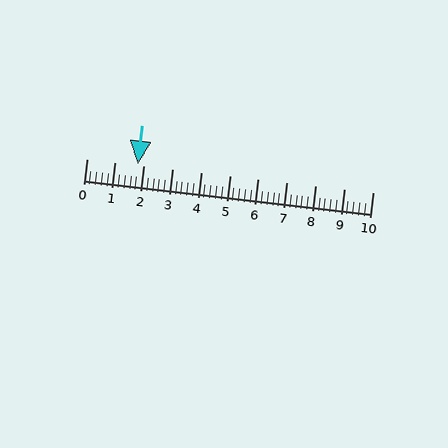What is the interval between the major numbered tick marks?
The major tick marks are spaced 1 units apart.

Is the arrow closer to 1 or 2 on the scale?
The arrow is closer to 2.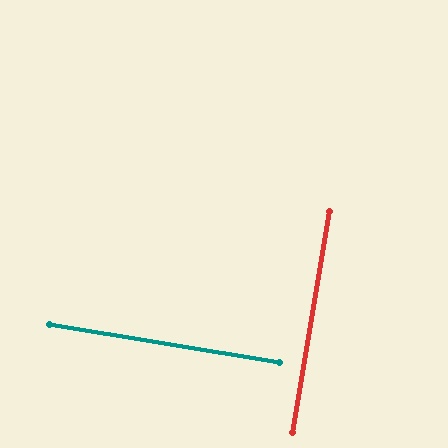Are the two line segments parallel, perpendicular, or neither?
Perpendicular — they meet at approximately 90°.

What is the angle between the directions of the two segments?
Approximately 90 degrees.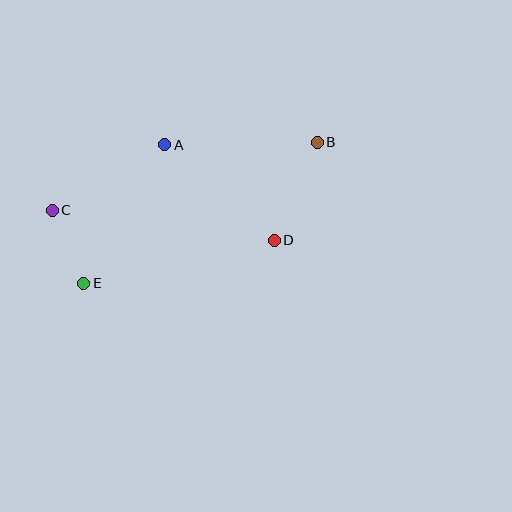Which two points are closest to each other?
Points C and E are closest to each other.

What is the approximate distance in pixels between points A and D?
The distance between A and D is approximately 146 pixels.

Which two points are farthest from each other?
Points B and C are farthest from each other.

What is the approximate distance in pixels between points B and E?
The distance between B and E is approximately 273 pixels.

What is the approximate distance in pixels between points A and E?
The distance between A and E is approximately 160 pixels.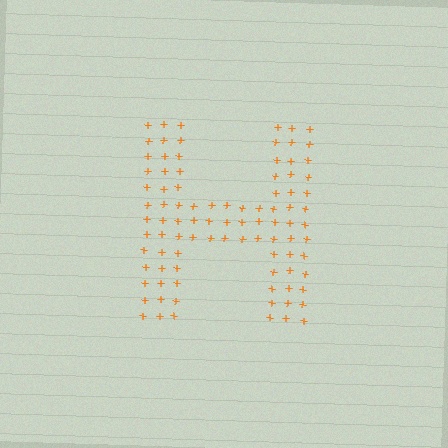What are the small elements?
The small elements are plus signs.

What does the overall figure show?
The overall figure shows the letter H.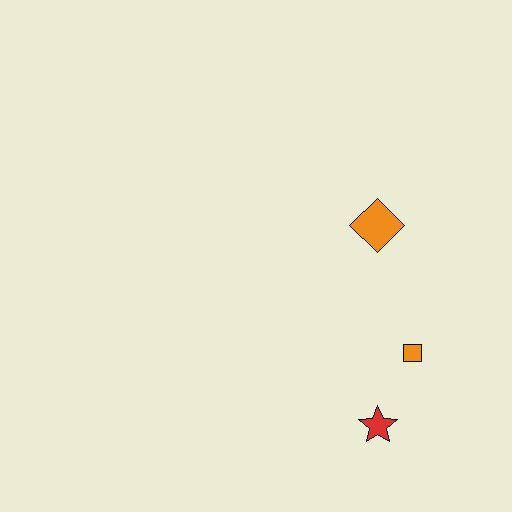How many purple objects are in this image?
There are no purple objects.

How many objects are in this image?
There are 3 objects.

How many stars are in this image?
There is 1 star.